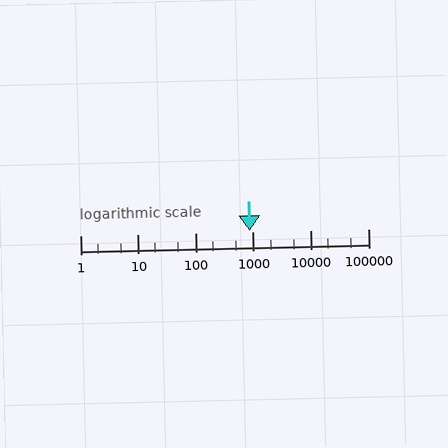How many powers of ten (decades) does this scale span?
The scale spans 5 decades, from 1 to 100000.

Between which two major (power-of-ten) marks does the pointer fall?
The pointer is between 100 and 1000.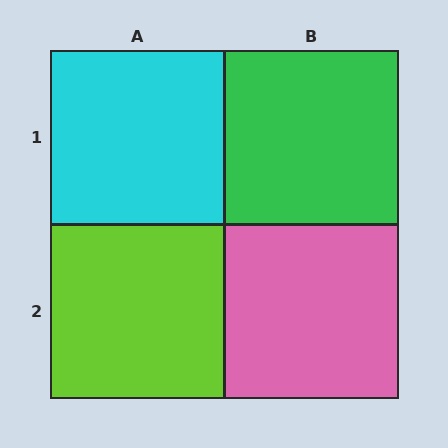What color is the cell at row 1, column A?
Cyan.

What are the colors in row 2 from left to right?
Lime, pink.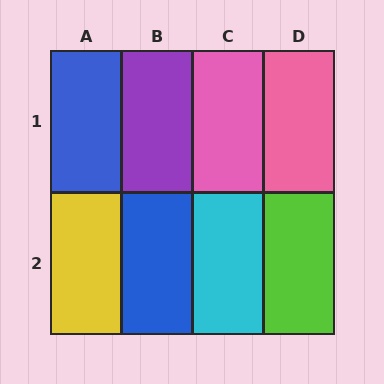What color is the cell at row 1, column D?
Pink.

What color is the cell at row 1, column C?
Pink.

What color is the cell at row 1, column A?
Blue.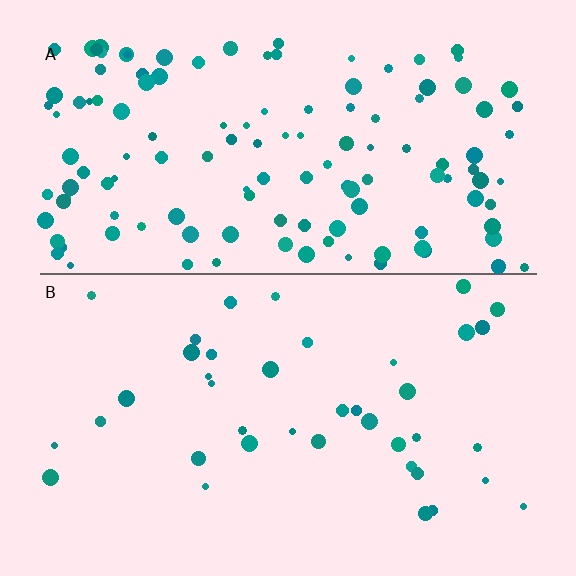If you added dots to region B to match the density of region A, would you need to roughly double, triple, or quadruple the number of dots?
Approximately triple.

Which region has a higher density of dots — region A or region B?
A (the top).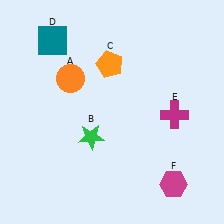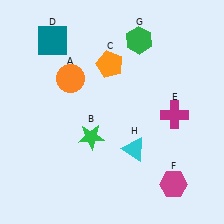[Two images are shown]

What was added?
A green hexagon (G), a cyan triangle (H) were added in Image 2.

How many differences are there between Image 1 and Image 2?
There are 2 differences between the two images.